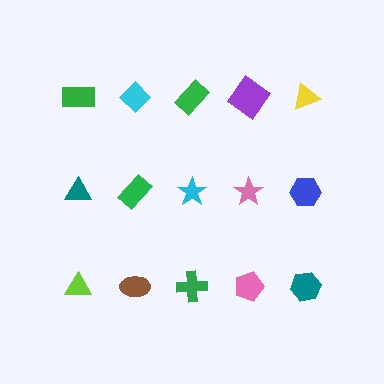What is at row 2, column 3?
A cyan star.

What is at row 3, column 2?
A brown ellipse.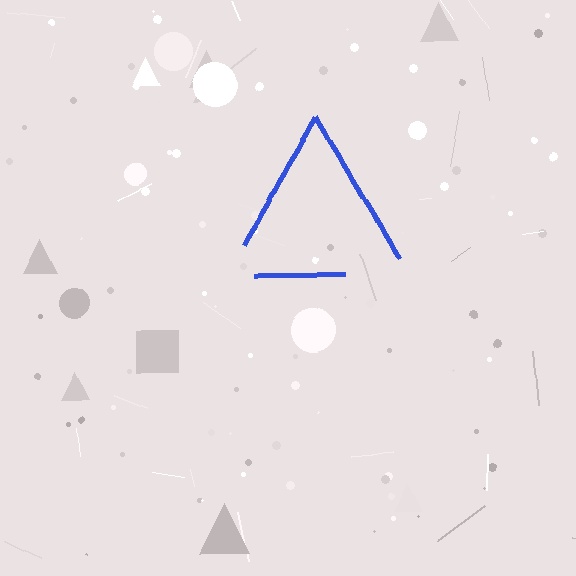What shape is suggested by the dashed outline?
The dashed outline suggests a triangle.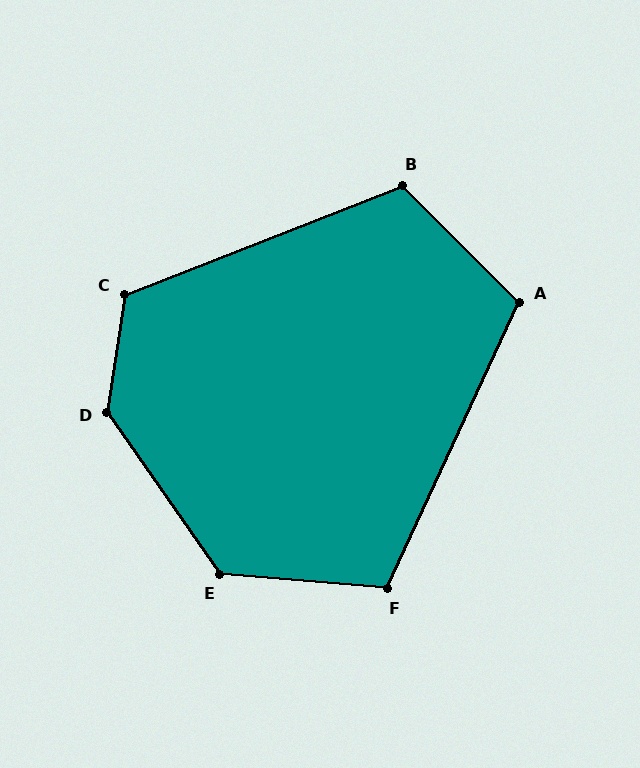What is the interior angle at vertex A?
Approximately 110 degrees (obtuse).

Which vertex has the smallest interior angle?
F, at approximately 110 degrees.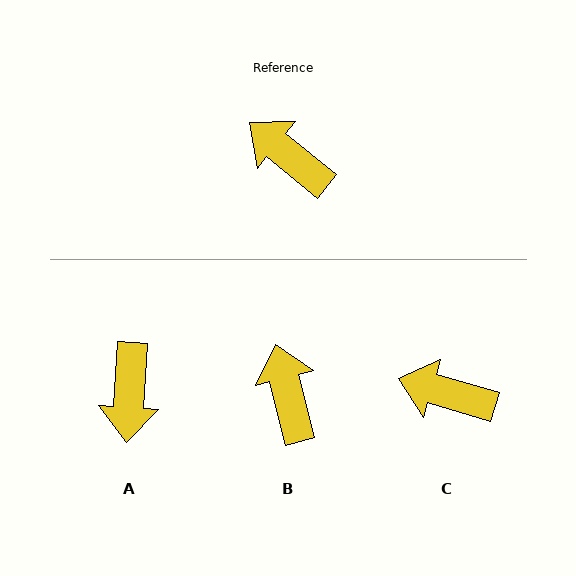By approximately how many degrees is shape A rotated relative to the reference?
Approximately 126 degrees counter-clockwise.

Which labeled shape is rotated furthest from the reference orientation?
A, about 126 degrees away.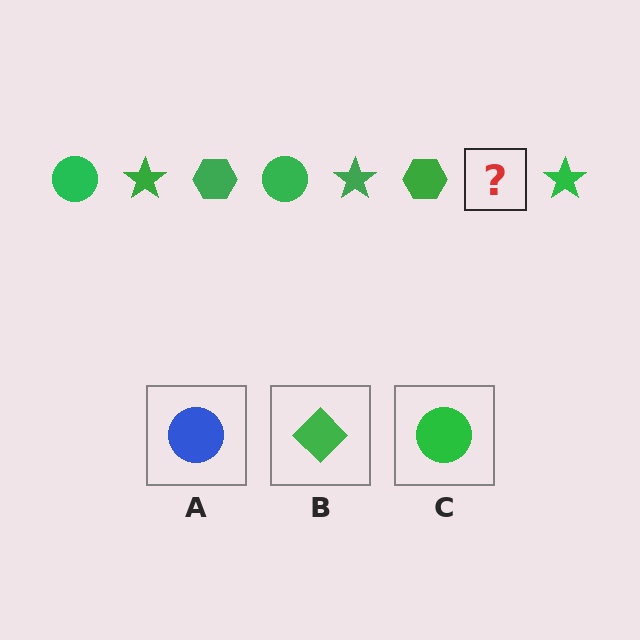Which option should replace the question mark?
Option C.